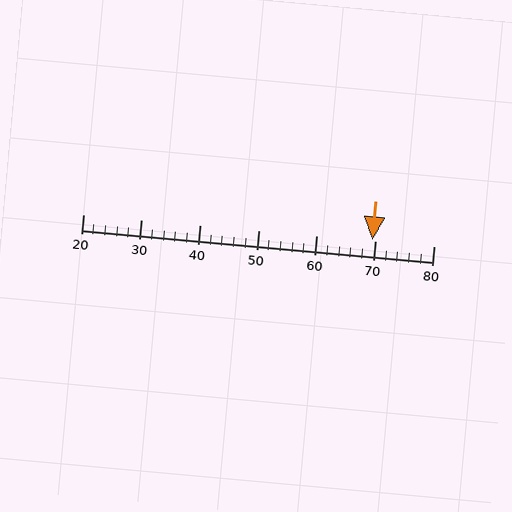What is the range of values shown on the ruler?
The ruler shows values from 20 to 80.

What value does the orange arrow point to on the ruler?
The orange arrow points to approximately 70.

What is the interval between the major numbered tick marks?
The major tick marks are spaced 10 units apart.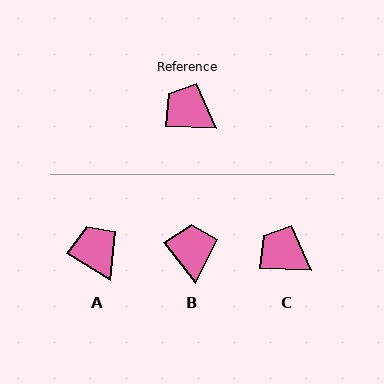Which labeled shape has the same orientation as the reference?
C.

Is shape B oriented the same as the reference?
No, it is off by about 51 degrees.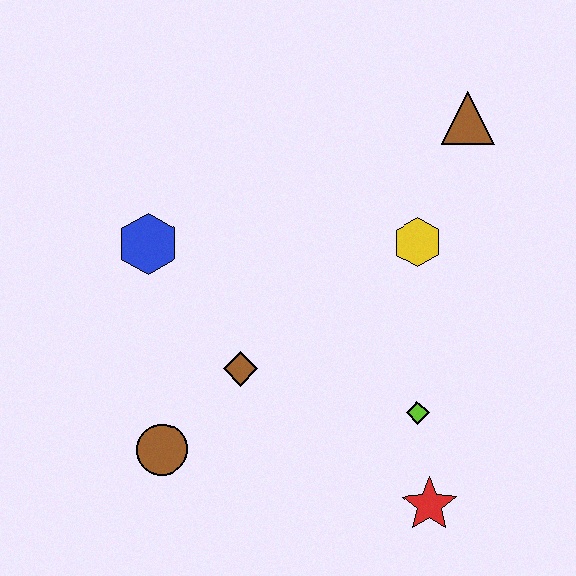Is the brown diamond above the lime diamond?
Yes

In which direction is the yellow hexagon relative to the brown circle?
The yellow hexagon is to the right of the brown circle.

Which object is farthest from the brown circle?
The brown triangle is farthest from the brown circle.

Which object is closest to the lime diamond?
The red star is closest to the lime diamond.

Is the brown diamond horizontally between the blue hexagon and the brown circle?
No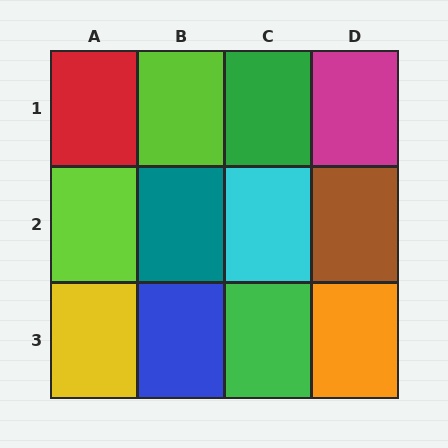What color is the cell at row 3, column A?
Yellow.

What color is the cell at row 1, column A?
Red.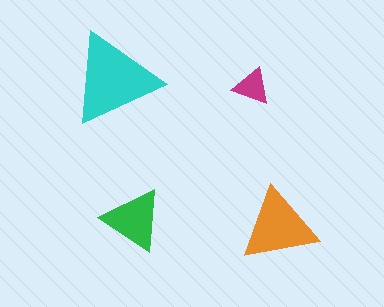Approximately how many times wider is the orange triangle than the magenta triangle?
About 2 times wider.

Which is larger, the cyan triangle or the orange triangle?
The cyan one.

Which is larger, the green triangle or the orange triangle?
The orange one.